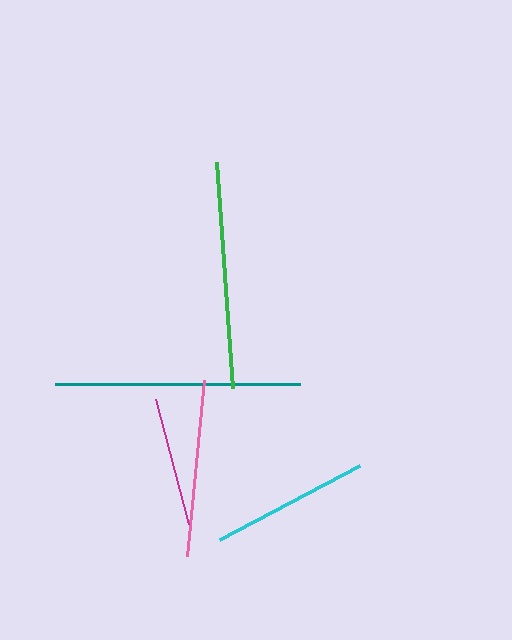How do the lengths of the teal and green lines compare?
The teal and green lines are approximately the same length.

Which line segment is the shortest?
The magenta line is the shortest at approximately 129 pixels.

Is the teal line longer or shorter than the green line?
The teal line is longer than the green line.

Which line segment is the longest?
The teal line is the longest at approximately 244 pixels.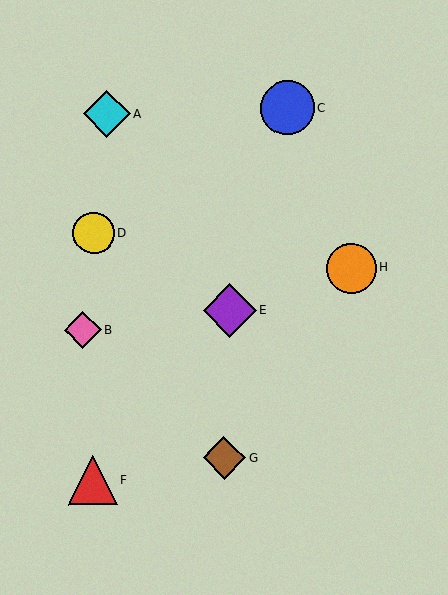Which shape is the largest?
The blue circle (labeled C) is the largest.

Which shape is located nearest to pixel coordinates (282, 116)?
The blue circle (labeled C) at (287, 108) is nearest to that location.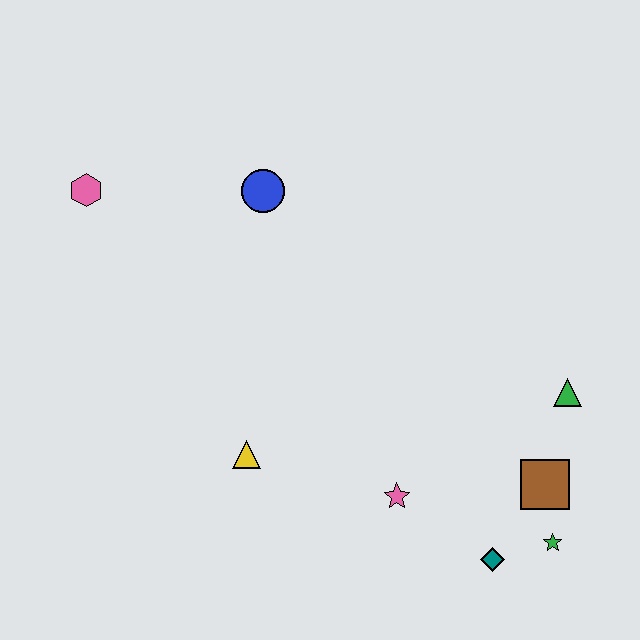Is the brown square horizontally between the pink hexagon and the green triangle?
Yes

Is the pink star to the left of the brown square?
Yes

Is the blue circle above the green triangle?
Yes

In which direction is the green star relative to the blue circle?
The green star is below the blue circle.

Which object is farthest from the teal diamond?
The pink hexagon is farthest from the teal diamond.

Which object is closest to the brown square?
The green star is closest to the brown square.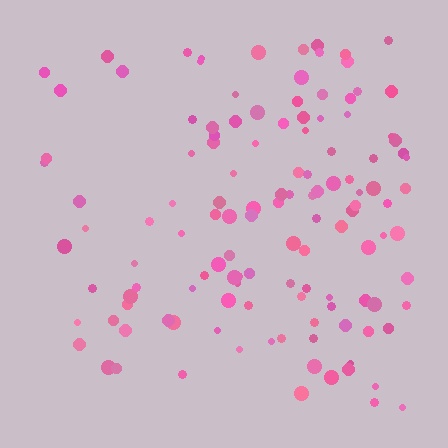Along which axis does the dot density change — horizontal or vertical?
Horizontal.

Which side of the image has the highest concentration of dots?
The right.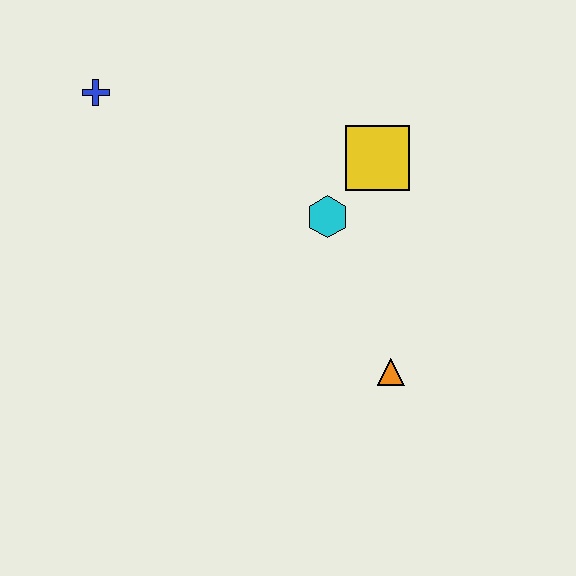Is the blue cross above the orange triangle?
Yes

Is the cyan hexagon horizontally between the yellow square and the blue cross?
Yes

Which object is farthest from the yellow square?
The blue cross is farthest from the yellow square.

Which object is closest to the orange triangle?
The cyan hexagon is closest to the orange triangle.